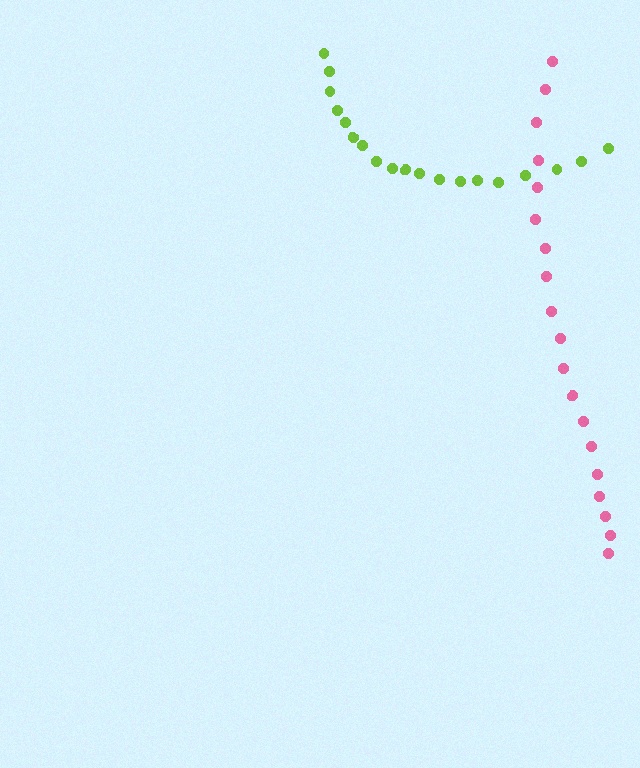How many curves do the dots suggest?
There are 2 distinct paths.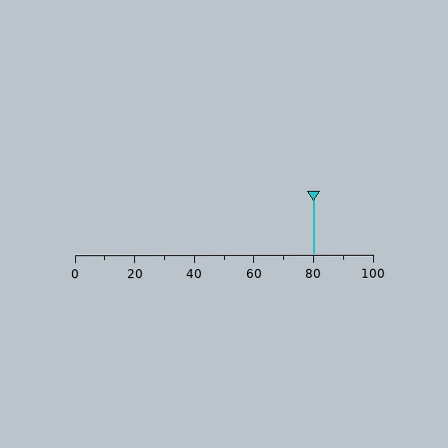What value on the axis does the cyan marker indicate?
The marker indicates approximately 80.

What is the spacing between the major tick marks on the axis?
The major ticks are spaced 20 apart.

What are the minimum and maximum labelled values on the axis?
The axis runs from 0 to 100.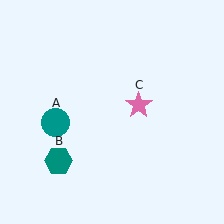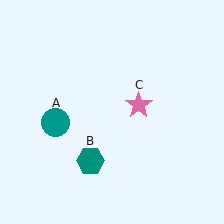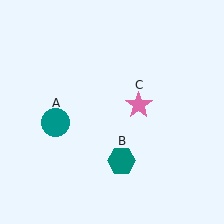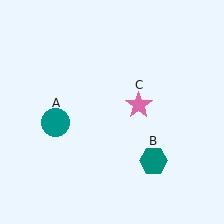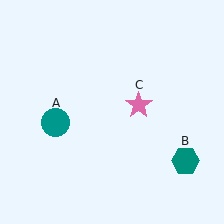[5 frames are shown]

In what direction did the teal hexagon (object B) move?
The teal hexagon (object B) moved right.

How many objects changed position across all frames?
1 object changed position: teal hexagon (object B).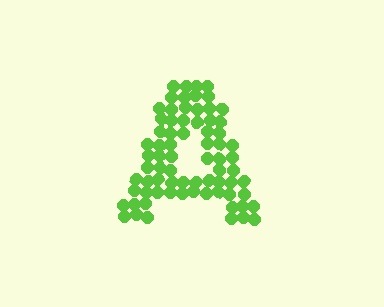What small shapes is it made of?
It is made of small circles.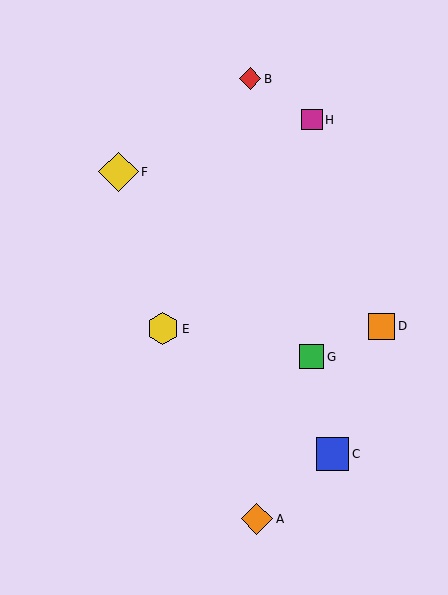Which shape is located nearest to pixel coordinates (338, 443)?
The blue square (labeled C) at (332, 454) is nearest to that location.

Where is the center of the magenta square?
The center of the magenta square is at (312, 120).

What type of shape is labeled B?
Shape B is a red diamond.